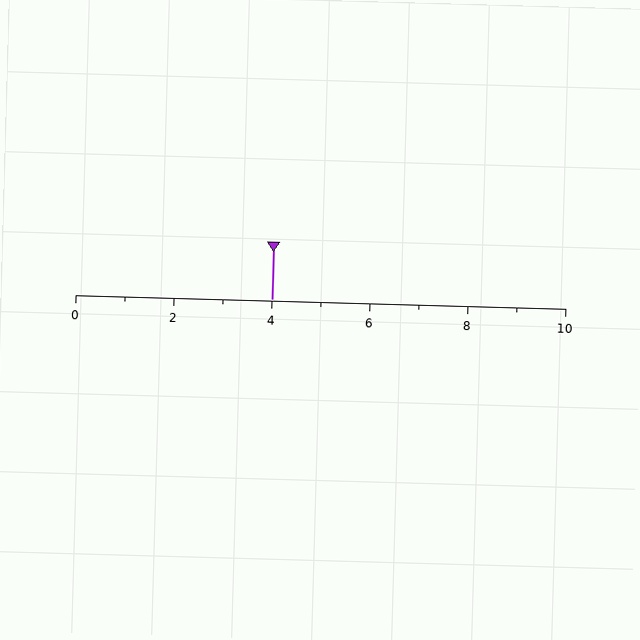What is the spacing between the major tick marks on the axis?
The major ticks are spaced 2 apart.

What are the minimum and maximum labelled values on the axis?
The axis runs from 0 to 10.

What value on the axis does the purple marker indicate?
The marker indicates approximately 4.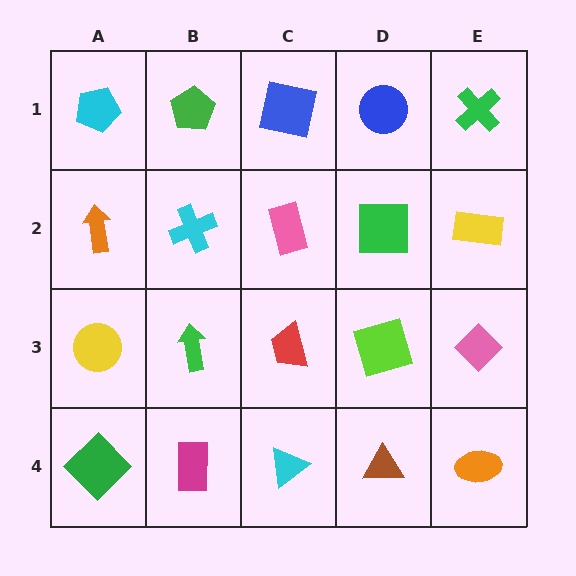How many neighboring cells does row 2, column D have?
4.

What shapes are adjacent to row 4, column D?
A lime square (row 3, column D), a cyan triangle (row 4, column C), an orange ellipse (row 4, column E).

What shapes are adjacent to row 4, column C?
A red trapezoid (row 3, column C), a magenta rectangle (row 4, column B), a brown triangle (row 4, column D).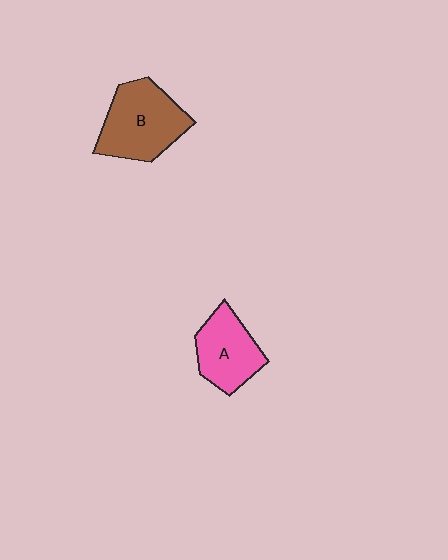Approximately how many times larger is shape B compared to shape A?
Approximately 1.3 times.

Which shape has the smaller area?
Shape A (pink).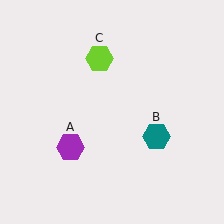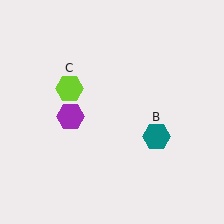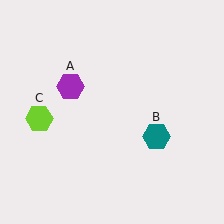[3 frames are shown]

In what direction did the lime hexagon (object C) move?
The lime hexagon (object C) moved down and to the left.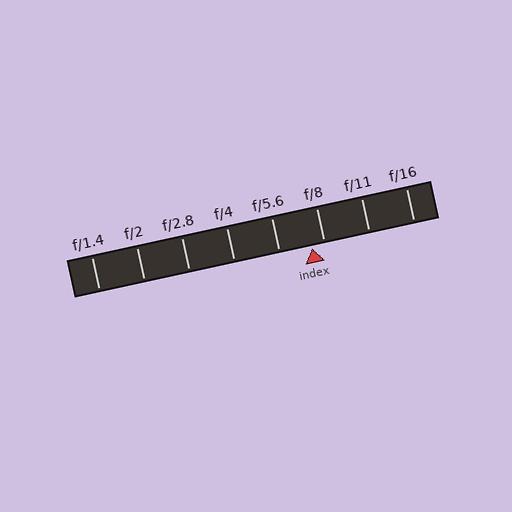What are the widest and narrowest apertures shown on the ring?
The widest aperture shown is f/1.4 and the narrowest is f/16.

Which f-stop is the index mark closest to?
The index mark is closest to f/8.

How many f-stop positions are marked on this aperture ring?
There are 8 f-stop positions marked.